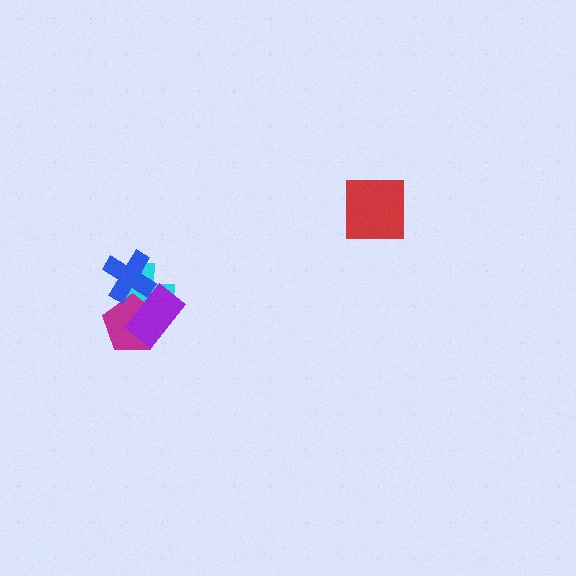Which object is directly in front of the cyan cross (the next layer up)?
The magenta pentagon is directly in front of the cyan cross.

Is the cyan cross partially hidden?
Yes, it is partially covered by another shape.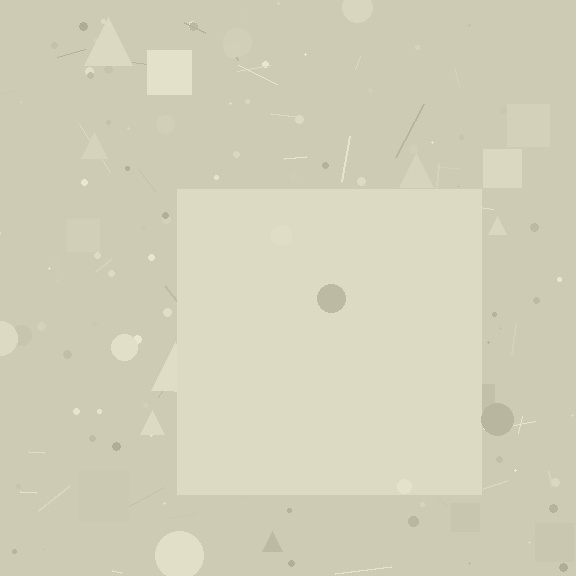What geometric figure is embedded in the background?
A square is embedded in the background.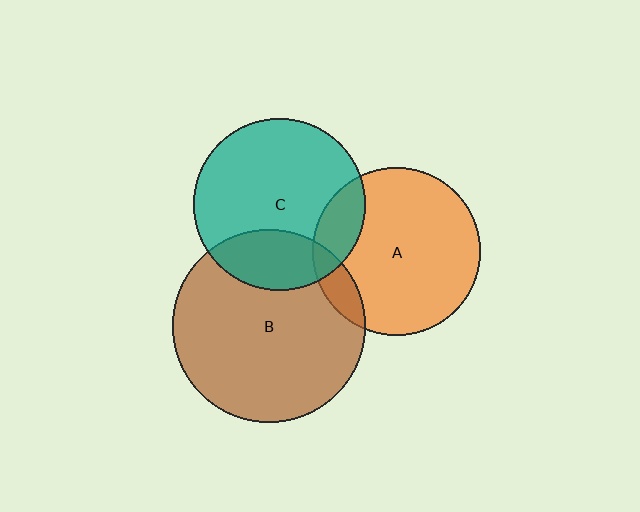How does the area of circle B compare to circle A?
Approximately 1.3 times.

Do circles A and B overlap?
Yes.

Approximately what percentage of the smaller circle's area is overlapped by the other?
Approximately 10%.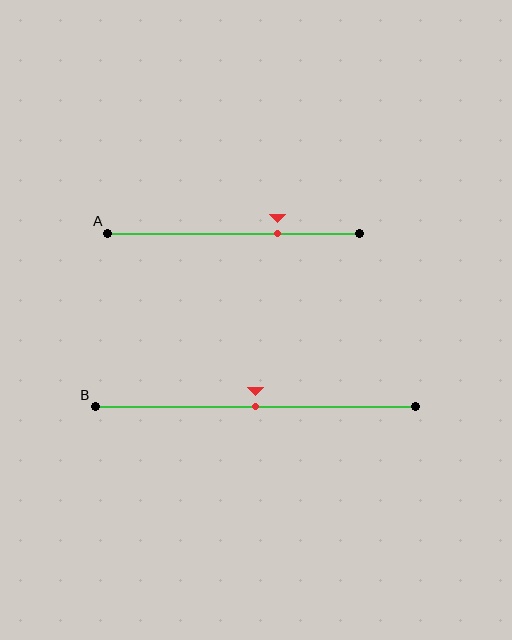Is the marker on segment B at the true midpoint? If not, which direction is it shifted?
Yes, the marker on segment B is at the true midpoint.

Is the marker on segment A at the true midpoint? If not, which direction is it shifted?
No, the marker on segment A is shifted to the right by about 17% of the segment length.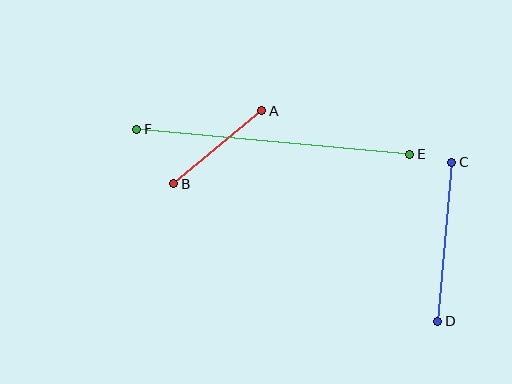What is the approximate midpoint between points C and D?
The midpoint is at approximately (445, 242) pixels.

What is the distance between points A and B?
The distance is approximately 114 pixels.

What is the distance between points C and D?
The distance is approximately 160 pixels.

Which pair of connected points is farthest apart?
Points E and F are farthest apart.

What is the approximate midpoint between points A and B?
The midpoint is at approximately (218, 147) pixels.